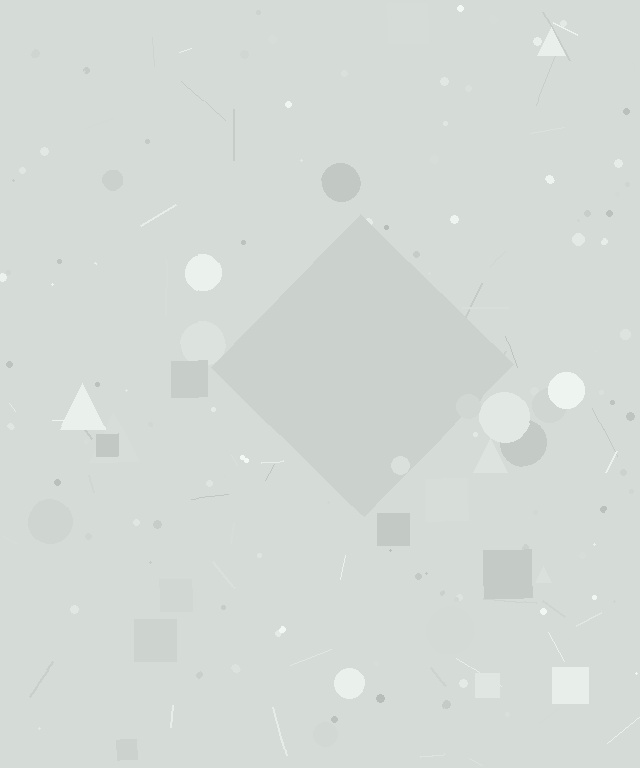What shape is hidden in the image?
A diamond is hidden in the image.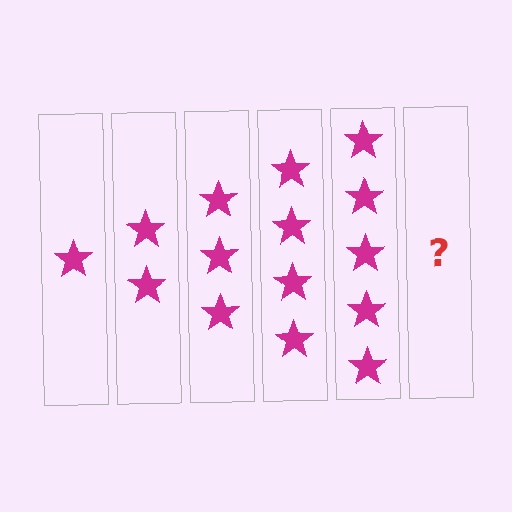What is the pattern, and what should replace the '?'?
The pattern is that each step adds one more star. The '?' should be 6 stars.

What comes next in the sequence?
The next element should be 6 stars.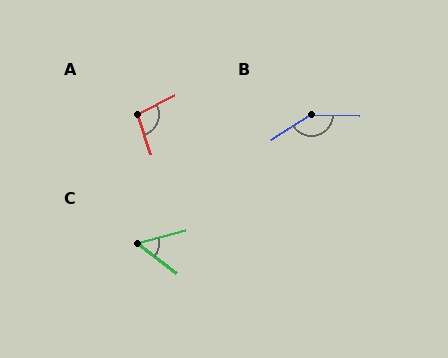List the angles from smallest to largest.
C (52°), A (98°), B (147°).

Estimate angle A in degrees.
Approximately 98 degrees.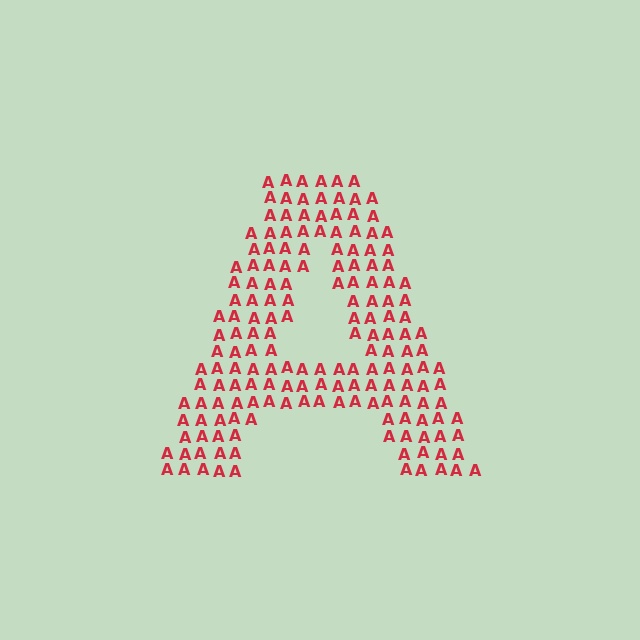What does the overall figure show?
The overall figure shows the letter A.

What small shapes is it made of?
It is made of small letter A's.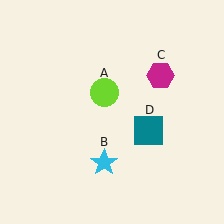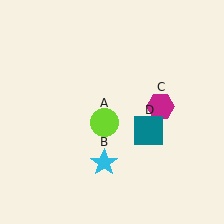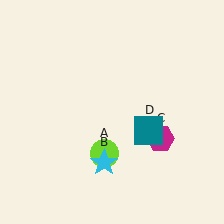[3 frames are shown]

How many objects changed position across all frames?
2 objects changed position: lime circle (object A), magenta hexagon (object C).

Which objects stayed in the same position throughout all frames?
Cyan star (object B) and teal square (object D) remained stationary.